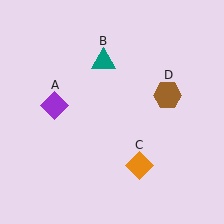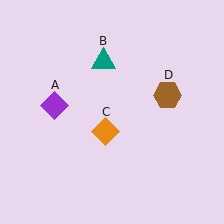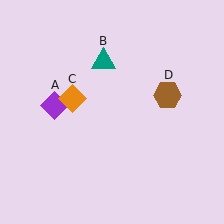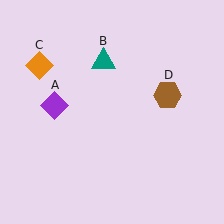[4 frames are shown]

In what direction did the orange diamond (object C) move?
The orange diamond (object C) moved up and to the left.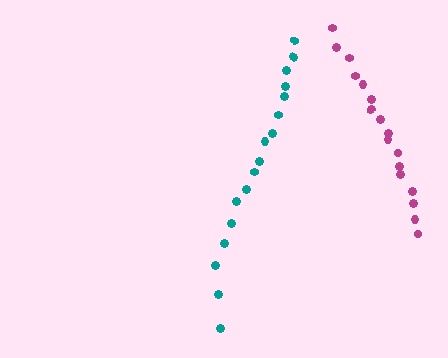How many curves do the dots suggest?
There are 2 distinct paths.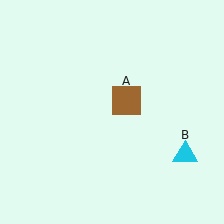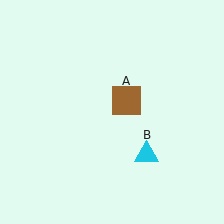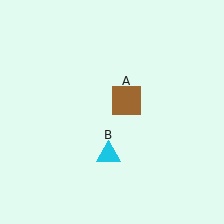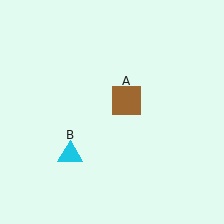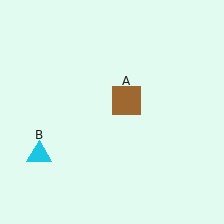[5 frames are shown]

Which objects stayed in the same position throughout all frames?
Brown square (object A) remained stationary.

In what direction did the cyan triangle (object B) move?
The cyan triangle (object B) moved left.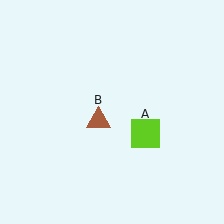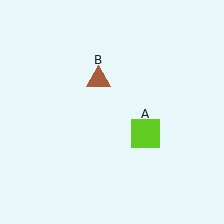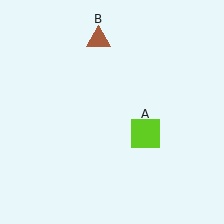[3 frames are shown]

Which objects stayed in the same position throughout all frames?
Lime square (object A) remained stationary.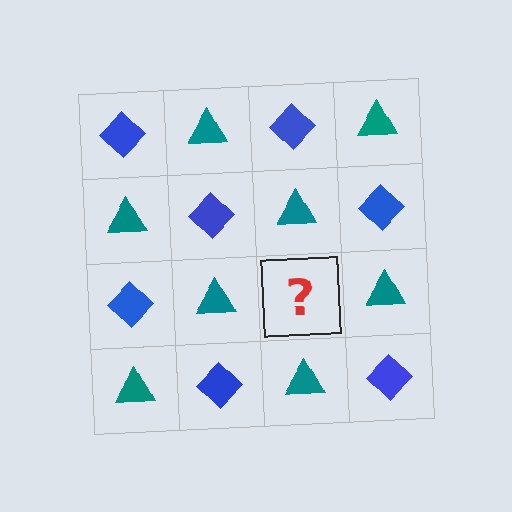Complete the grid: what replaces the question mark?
The question mark should be replaced with a blue diamond.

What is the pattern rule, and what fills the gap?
The rule is that it alternates blue diamond and teal triangle in a checkerboard pattern. The gap should be filled with a blue diamond.